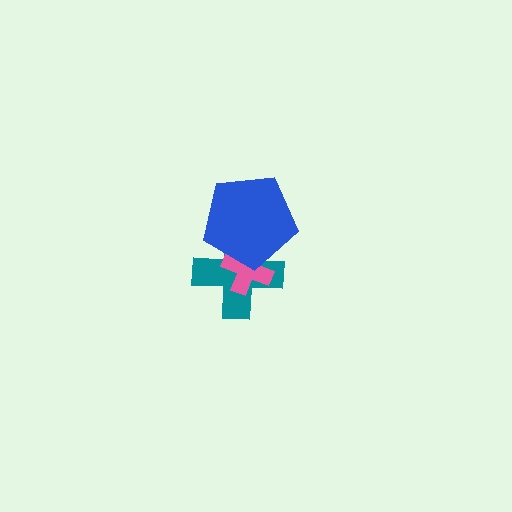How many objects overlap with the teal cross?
2 objects overlap with the teal cross.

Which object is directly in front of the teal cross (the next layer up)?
The pink cross is directly in front of the teal cross.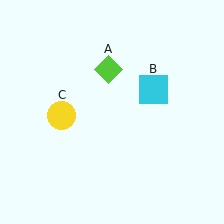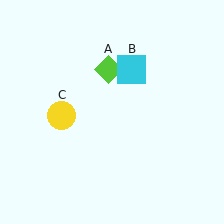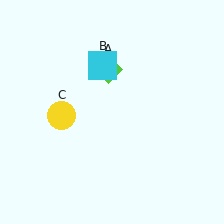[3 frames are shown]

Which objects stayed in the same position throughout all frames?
Lime diamond (object A) and yellow circle (object C) remained stationary.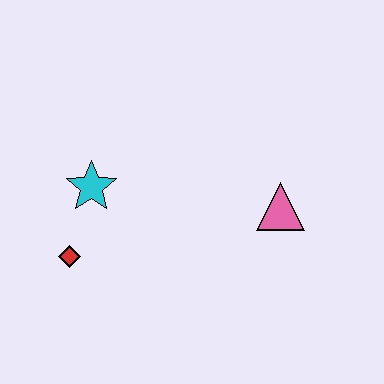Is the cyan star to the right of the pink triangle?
No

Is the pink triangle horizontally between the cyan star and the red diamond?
No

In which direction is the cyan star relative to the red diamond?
The cyan star is above the red diamond.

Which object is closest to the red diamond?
The cyan star is closest to the red diamond.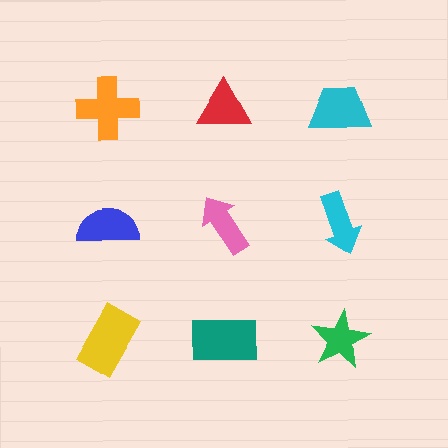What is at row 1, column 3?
A cyan trapezoid.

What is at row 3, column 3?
A green star.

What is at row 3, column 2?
A teal rectangle.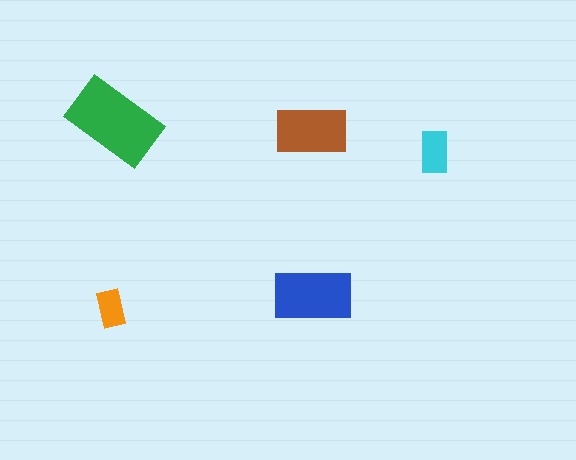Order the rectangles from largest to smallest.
the green one, the blue one, the brown one, the cyan one, the orange one.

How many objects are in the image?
There are 5 objects in the image.